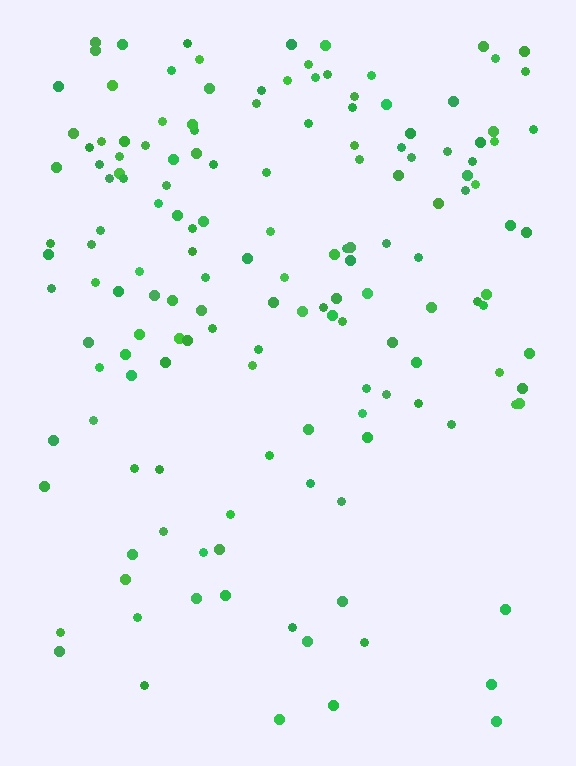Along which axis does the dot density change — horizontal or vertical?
Vertical.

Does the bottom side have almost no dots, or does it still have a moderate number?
Still a moderate number, just noticeably fewer than the top.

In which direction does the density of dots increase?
From bottom to top, with the top side densest.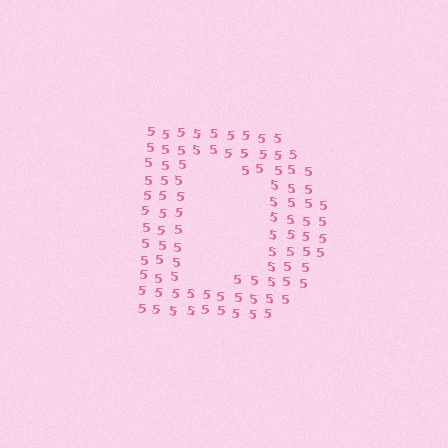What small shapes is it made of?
It is made of small digit 5's.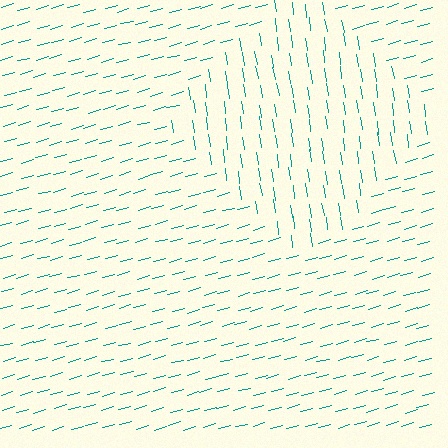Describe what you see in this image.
The image is filled with small teal line segments. A diamond region in the image has lines oriented differently from the surrounding lines, creating a visible texture boundary.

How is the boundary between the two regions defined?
The boundary is defined purely by a change in line orientation (approximately 83 degrees difference). All lines are the same color and thickness.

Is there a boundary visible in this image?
Yes, there is a texture boundary formed by a change in line orientation.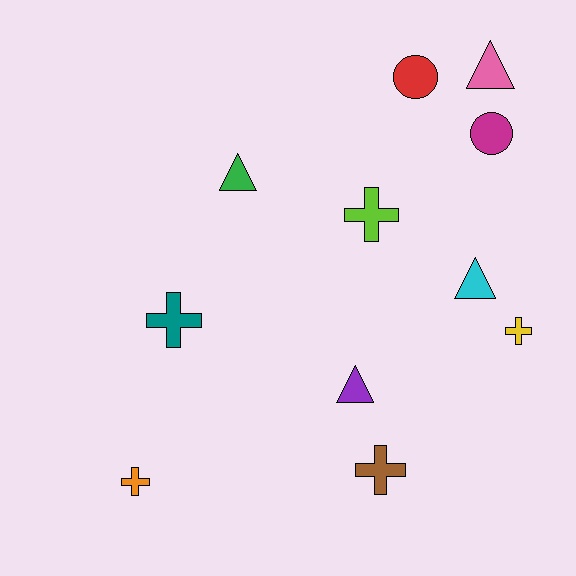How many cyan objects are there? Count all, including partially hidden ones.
There is 1 cyan object.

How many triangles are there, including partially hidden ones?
There are 4 triangles.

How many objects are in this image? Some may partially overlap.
There are 11 objects.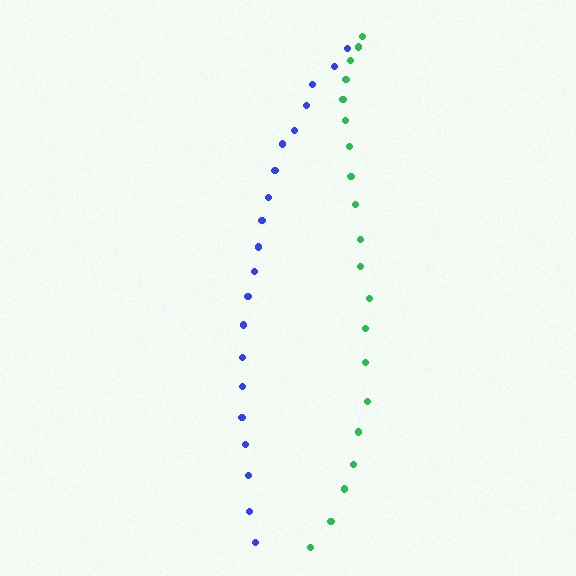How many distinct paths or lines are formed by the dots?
There are 2 distinct paths.